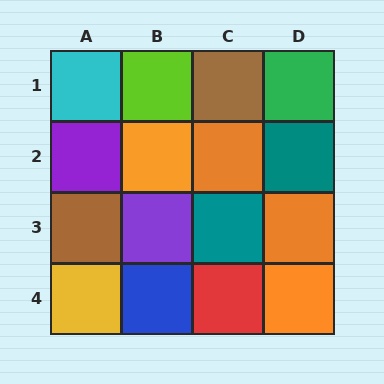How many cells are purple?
2 cells are purple.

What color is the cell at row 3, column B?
Purple.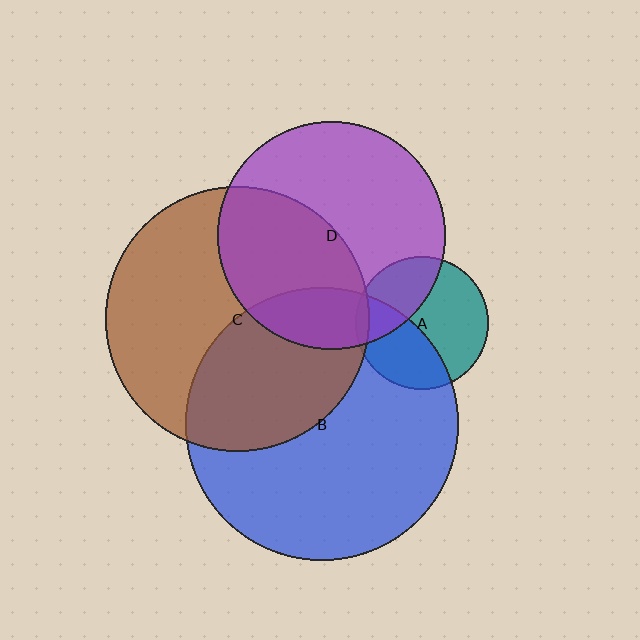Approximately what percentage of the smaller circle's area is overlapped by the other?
Approximately 35%.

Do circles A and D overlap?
Yes.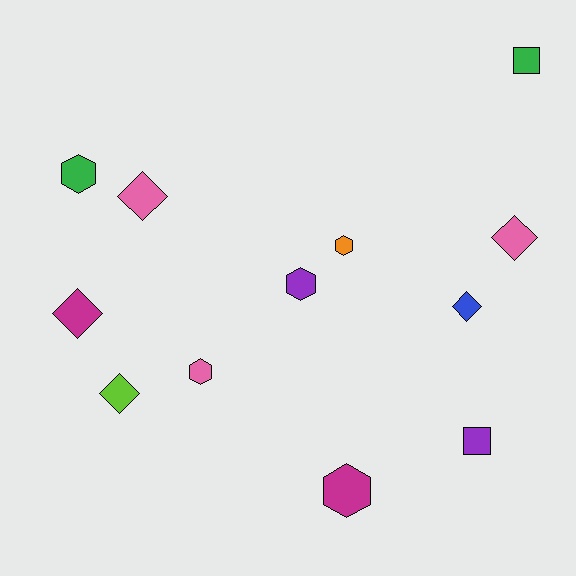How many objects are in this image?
There are 12 objects.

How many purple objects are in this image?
There are 2 purple objects.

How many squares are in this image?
There are 2 squares.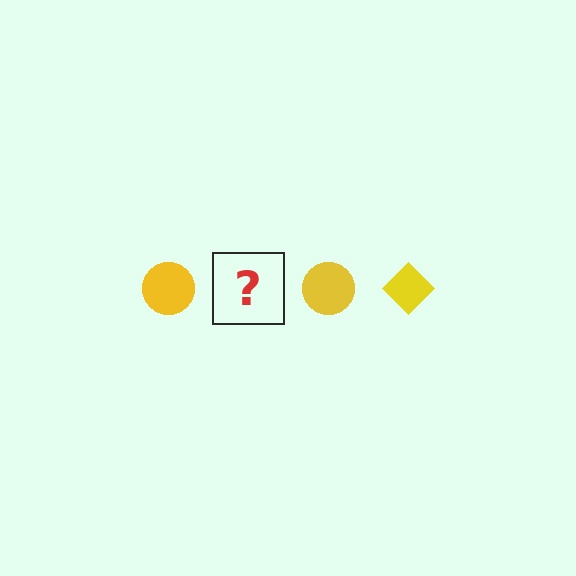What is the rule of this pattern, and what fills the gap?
The rule is that the pattern cycles through circle, diamond shapes in yellow. The gap should be filled with a yellow diamond.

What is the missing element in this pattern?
The missing element is a yellow diamond.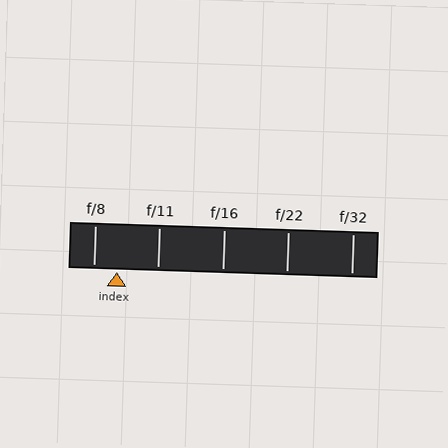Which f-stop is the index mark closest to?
The index mark is closest to f/8.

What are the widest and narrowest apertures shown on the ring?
The widest aperture shown is f/8 and the narrowest is f/32.